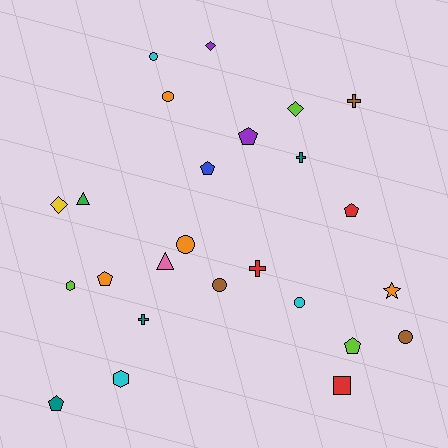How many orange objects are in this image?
There are 4 orange objects.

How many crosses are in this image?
There are 4 crosses.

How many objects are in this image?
There are 25 objects.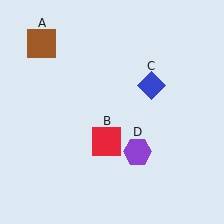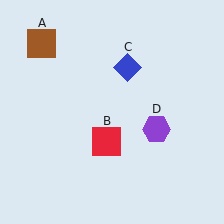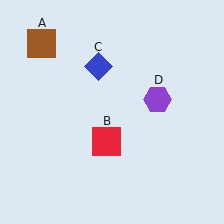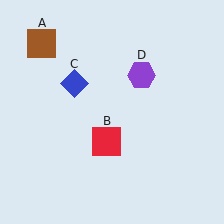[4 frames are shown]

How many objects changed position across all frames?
2 objects changed position: blue diamond (object C), purple hexagon (object D).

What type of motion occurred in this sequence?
The blue diamond (object C), purple hexagon (object D) rotated counterclockwise around the center of the scene.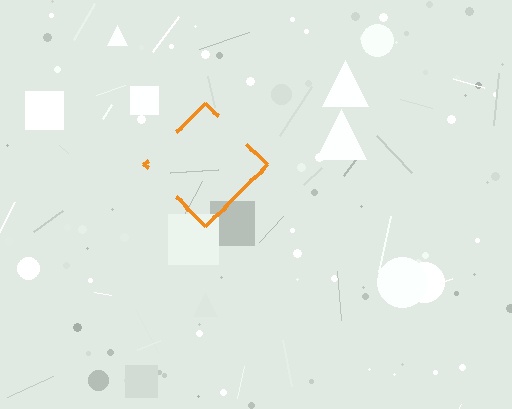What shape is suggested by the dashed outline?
The dashed outline suggests a diamond.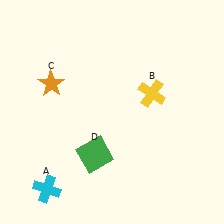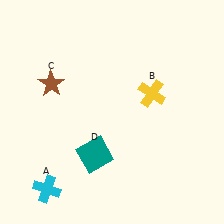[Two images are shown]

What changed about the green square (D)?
In Image 1, D is green. In Image 2, it changed to teal.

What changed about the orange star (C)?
In Image 1, C is orange. In Image 2, it changed to brown.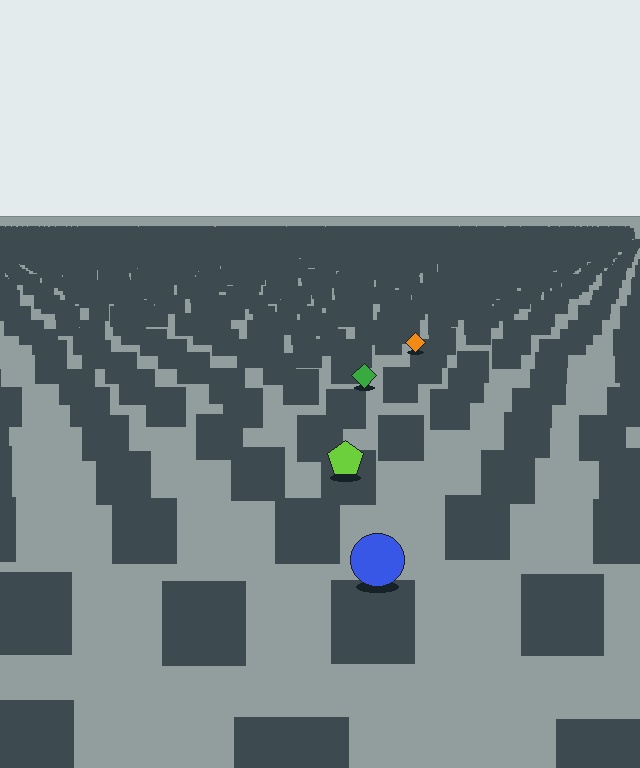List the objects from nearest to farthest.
From nearest to farthest: the blue circle, the lime pentagon, the green diamond, the orange diamond.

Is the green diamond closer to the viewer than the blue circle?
No. The blue circle is closer — you can tell from the texture gradient: the ground texture is coarser near it.